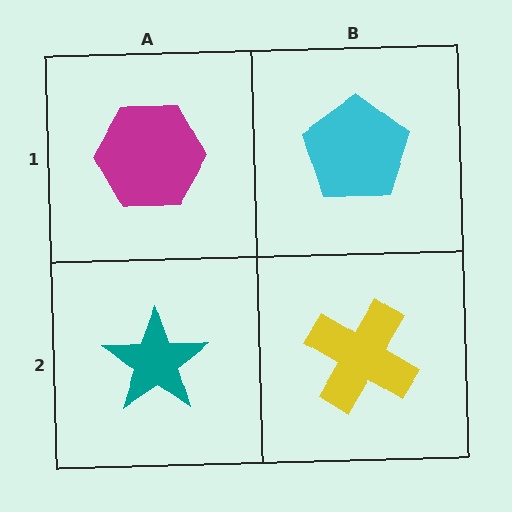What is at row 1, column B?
A cyan pentagon.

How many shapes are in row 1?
2 shapes.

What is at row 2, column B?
A yellow cross.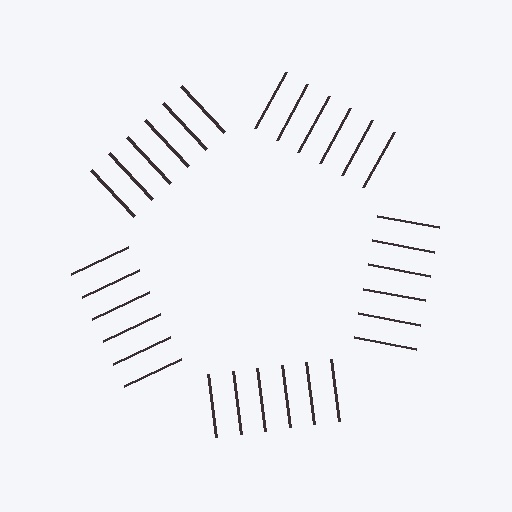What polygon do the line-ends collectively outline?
An illusory pentagon — the line segments terminate on its edges but no continuous stroke is drawn.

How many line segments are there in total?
30 — 6 along each of the 5 edges.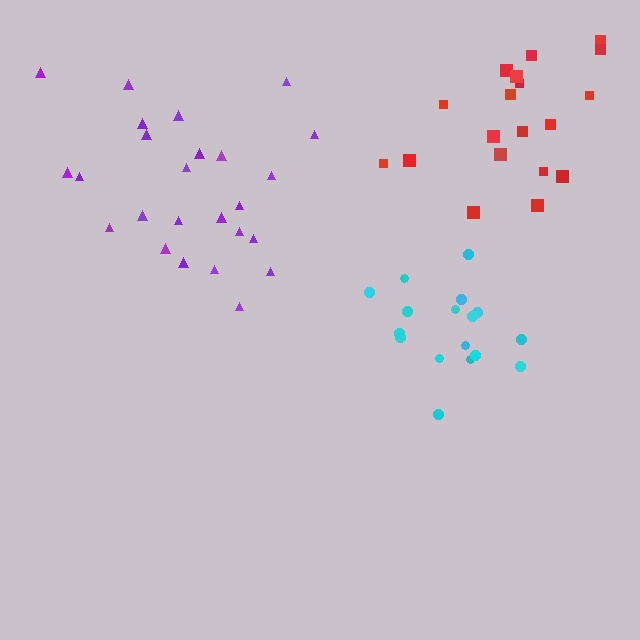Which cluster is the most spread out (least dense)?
Red.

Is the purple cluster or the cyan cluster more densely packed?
Cyan.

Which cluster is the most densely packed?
Cyan.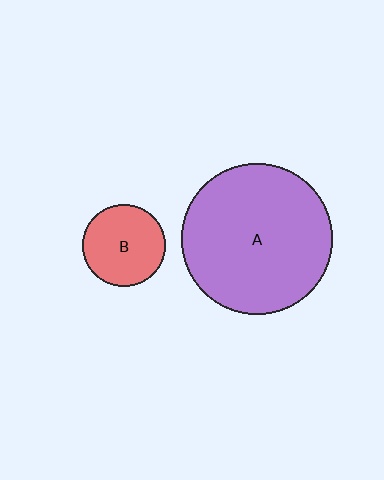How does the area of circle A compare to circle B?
Approximately 3.4 times.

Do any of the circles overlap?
No, none of the circles overlap.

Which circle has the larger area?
Circle A (purple).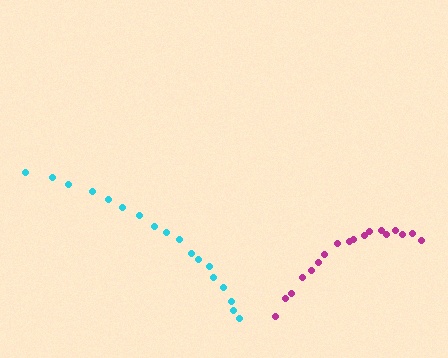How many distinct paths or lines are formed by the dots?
There are 2 distinct paths.